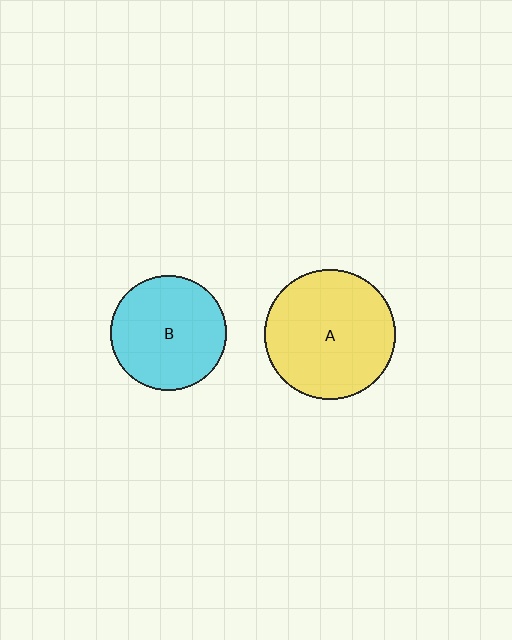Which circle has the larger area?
Circle A (yellow).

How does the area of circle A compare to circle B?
Approximately 1.3 times.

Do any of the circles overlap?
No, none of the circles overlap.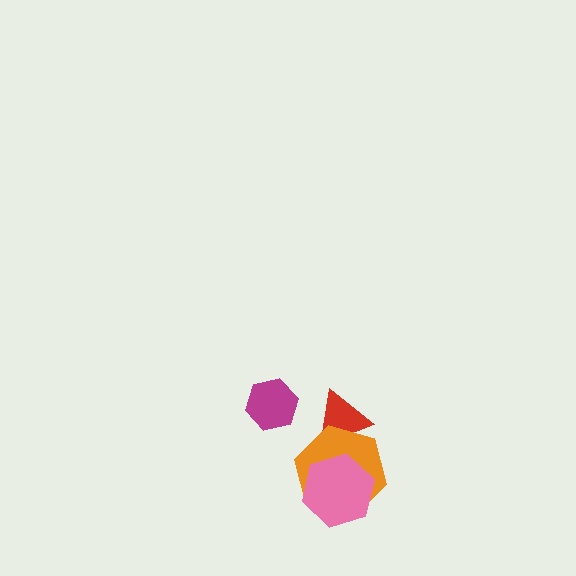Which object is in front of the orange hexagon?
The pink hexagon is in front of the orange hexagon.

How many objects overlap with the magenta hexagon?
0 objects overlap with the magenta hexagon.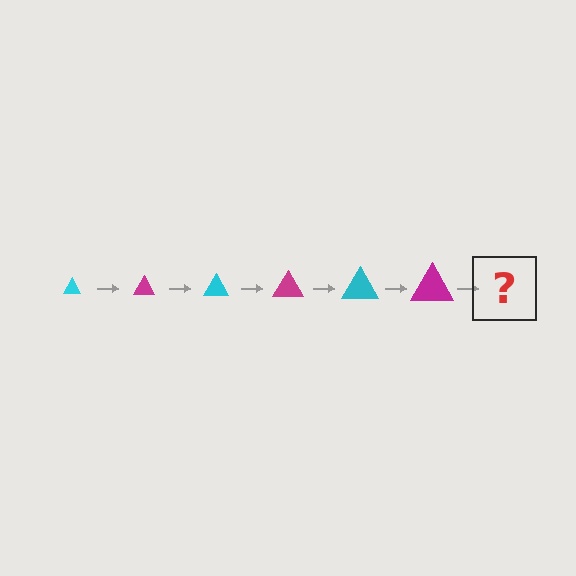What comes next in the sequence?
The next element should be a cyan triangle, larger than the previous one.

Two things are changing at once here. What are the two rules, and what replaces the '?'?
The two rules are that the triangle grows larger each step and the color cycles through cyan and magenta. The '?' should be a cyan triangle, larger than the previous one.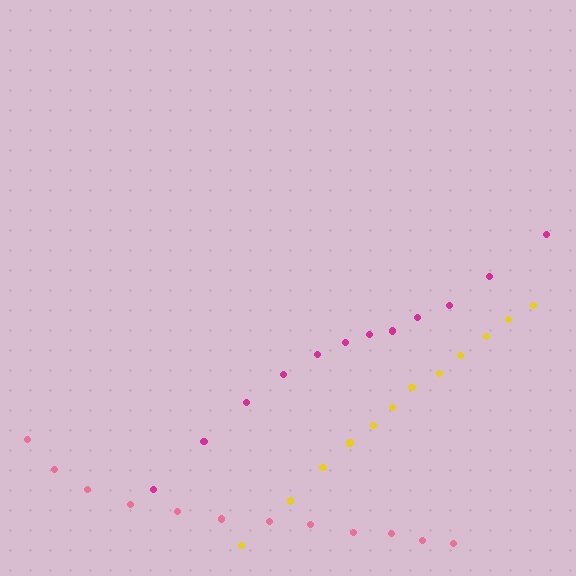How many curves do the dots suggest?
There are 3 distinct paths.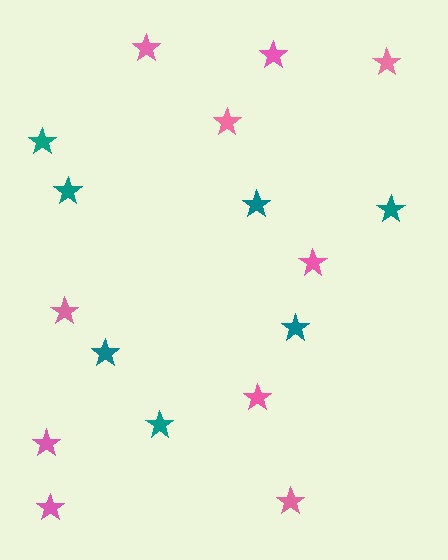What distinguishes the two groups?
There are 2 groups: one group of teal stars (7) and one group of pink stars (10).